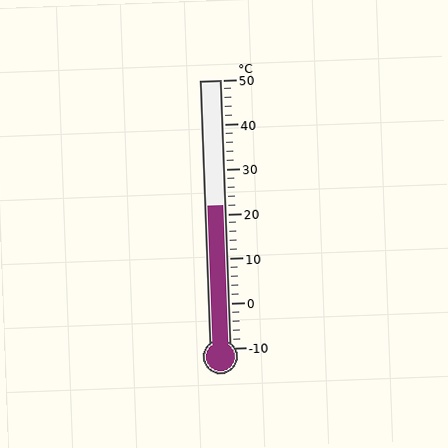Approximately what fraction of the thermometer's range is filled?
The thermometer is filled to approximately 55% of its range.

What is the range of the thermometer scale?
The thermometer scale ranges from -10°C to 50°C.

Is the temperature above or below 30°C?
The temperature is below 30°C.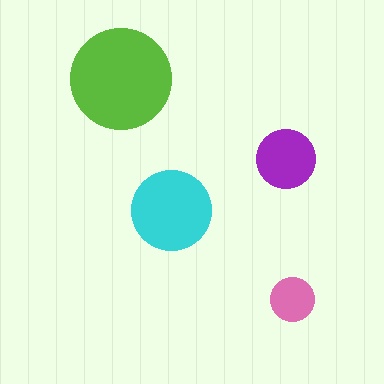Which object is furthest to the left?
The lime circle is leftmost.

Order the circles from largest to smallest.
the lime one, the cyan one, the purple one, the pink one.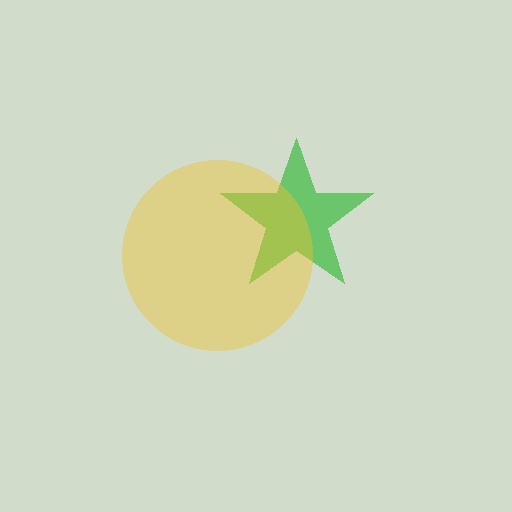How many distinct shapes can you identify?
There are 2 distinct shapes: a green star, a yellow circle.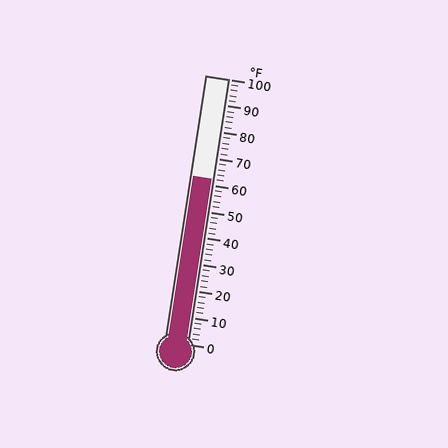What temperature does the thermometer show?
The thermometer shows approximately 62°F.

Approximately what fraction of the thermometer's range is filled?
The thermometer is filled to approximately 60% of its range.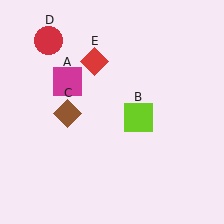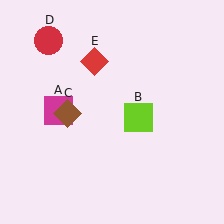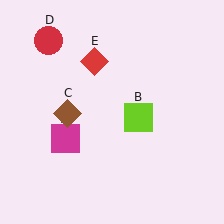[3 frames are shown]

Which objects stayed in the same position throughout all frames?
Lime square (object B) and brown diamond (object C) and red circle (object D) and red diamond (object E) remained stationary.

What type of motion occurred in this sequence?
The magenta square (object A) rotated counterclockwise around the center of the scene.